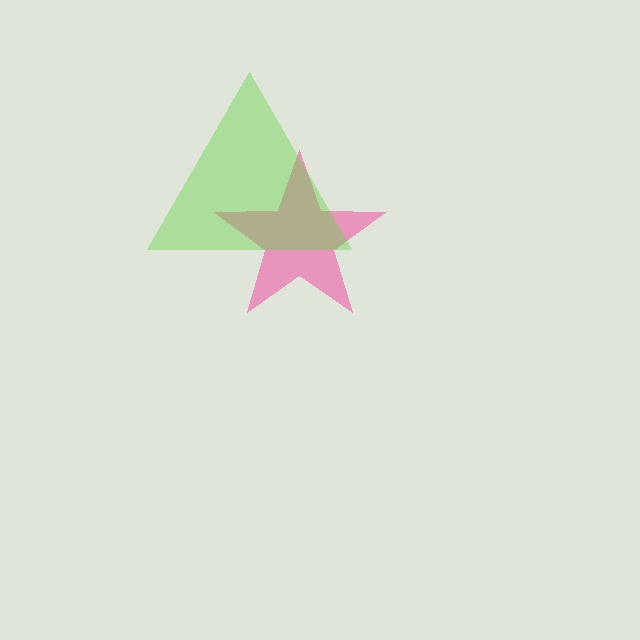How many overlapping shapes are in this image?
There are 2 overlapping shapes in the image.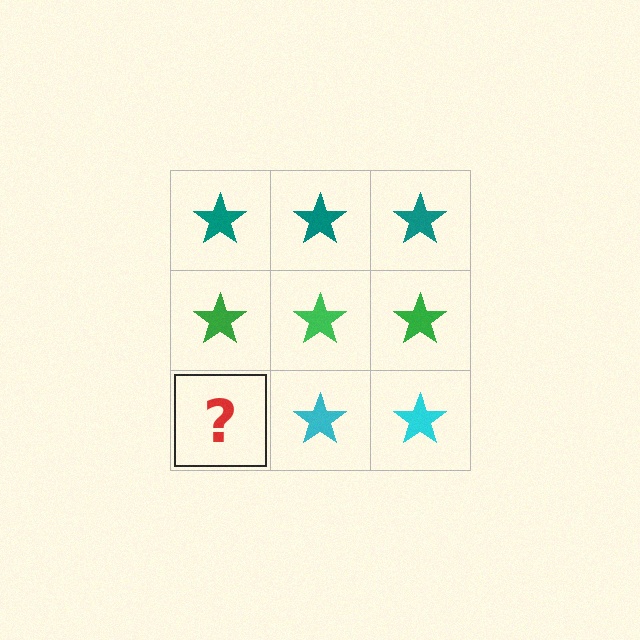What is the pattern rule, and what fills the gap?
The rule is that each row has a consistent color. The gap should be filled with a cyan star.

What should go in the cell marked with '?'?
The missing cell should contain a cyan star.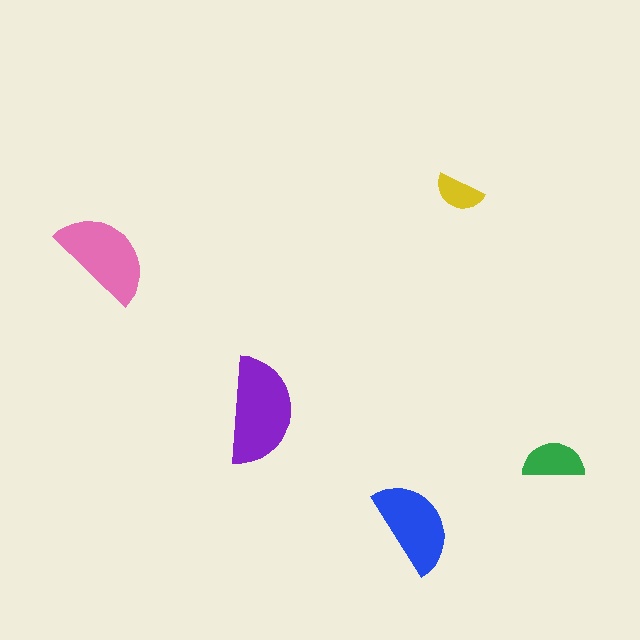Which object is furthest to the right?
The green semicircle is rightmost.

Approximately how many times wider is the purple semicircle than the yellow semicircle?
About 2 times wider.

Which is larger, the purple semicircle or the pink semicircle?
The purple one.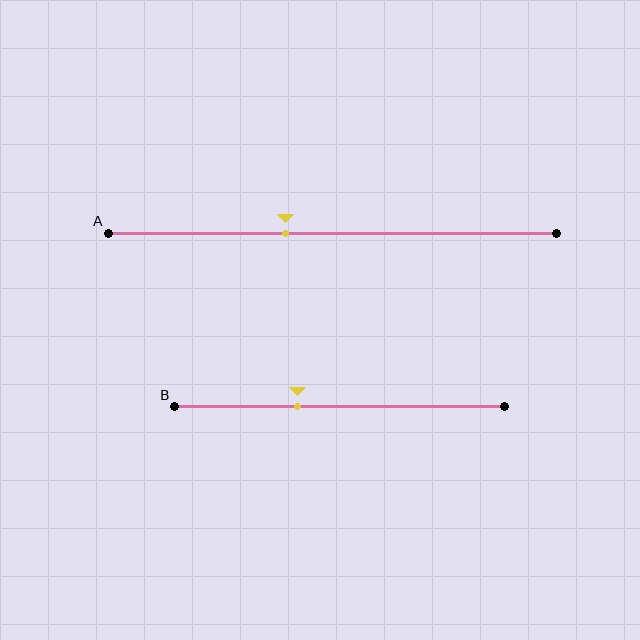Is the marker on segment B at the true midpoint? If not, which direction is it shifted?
No, the marker on segment B is shifted to the left by about 13% of the segment length.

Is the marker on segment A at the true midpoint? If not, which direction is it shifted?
No, the marker on segment A is shifted to the left by about 10% of the segment length.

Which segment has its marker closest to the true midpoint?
Segment A has its marker closest to the true midpoint.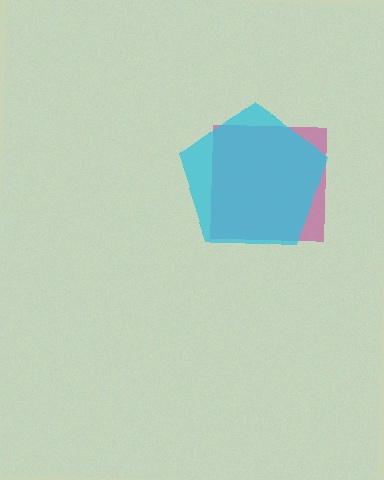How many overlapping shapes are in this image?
There are 2 overlapping shapes in the image.